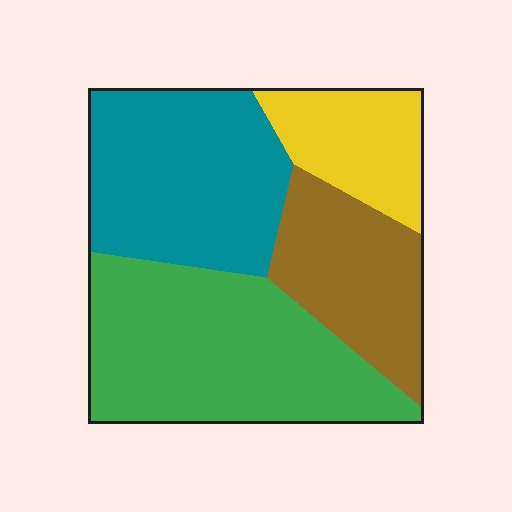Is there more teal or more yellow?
Teal.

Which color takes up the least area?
Yellow, at roughly 15%.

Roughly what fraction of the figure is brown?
Brown takes up about one fifth (1/5) of the figure.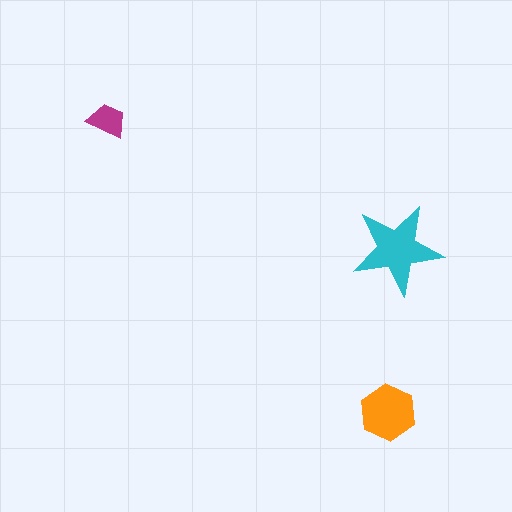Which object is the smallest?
The magenta trapezoid.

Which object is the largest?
The cyan star.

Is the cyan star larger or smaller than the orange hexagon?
Larger.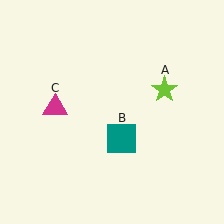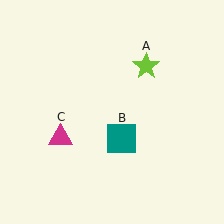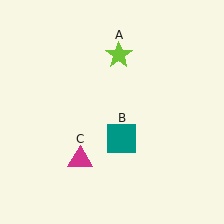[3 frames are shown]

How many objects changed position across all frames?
2 objects changed position: lime star (object A), magenta triangle (object C).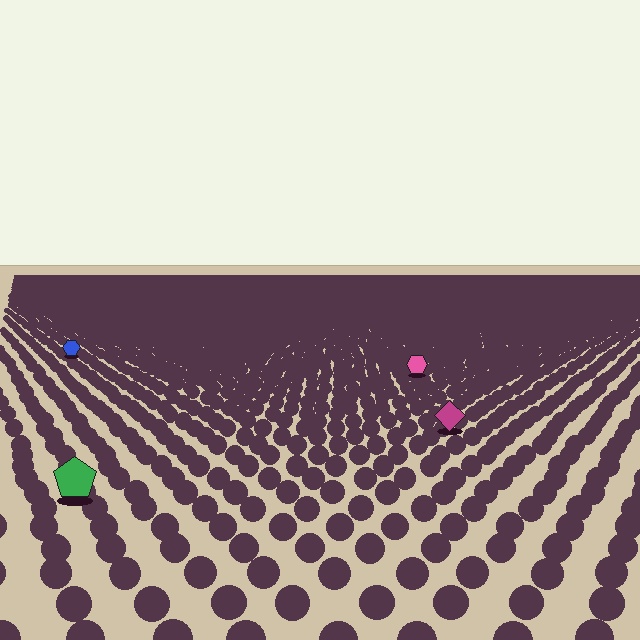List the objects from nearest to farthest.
From nearest to farthest: the green pentagon, the magenta diamond, the pink hexagon, the blue hexagon.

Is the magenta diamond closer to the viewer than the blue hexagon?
Yes. The magenta diamond is closer — you can tell from the texture gradient: the ground texture is coarser near it.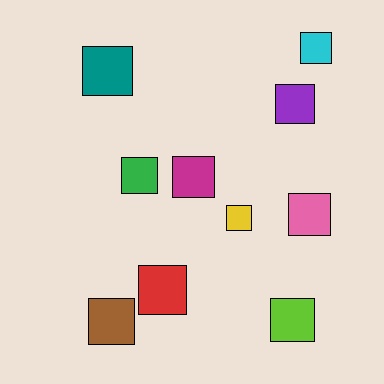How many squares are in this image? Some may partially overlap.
There are 10 squares.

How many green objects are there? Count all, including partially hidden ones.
There is 1 green object.